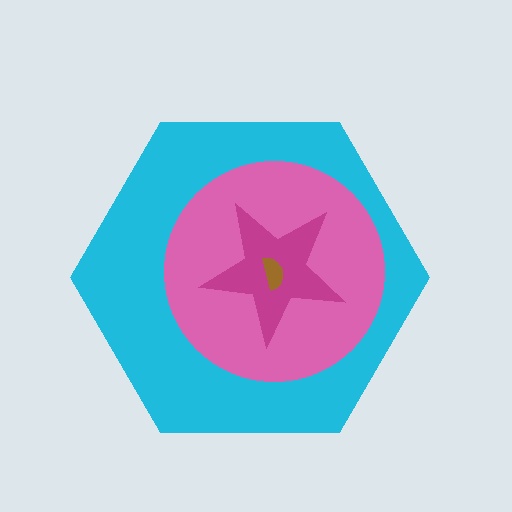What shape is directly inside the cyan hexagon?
The pink circle.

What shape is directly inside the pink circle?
The magenta star.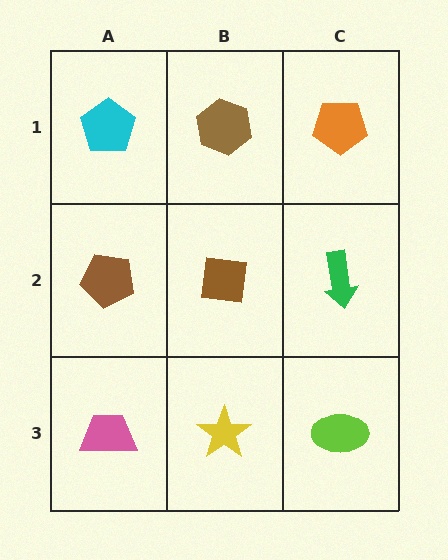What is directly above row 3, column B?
A brown square.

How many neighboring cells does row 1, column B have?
3.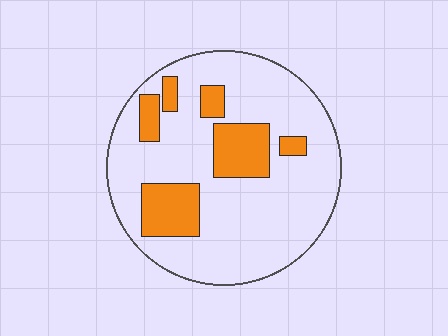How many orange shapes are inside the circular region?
6.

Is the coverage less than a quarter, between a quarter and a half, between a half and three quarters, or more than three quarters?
Less than a quarter.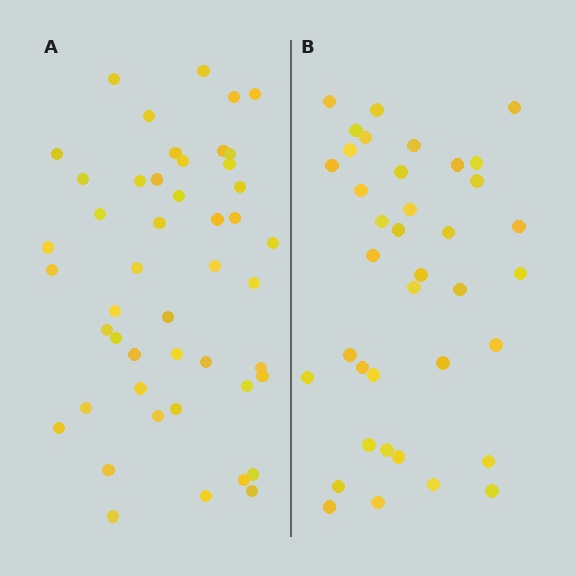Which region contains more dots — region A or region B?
Region A (the left region) has more dots.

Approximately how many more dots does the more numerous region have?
Region A has roughly 8 or so more dots than region B.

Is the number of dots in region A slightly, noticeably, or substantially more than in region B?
Region A has only slightly more — the two regions are fairly close. The ratio is roughly 1.2 to 1.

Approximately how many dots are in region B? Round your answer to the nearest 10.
About 40 dots. (The exact count is 38, which rounds to 40.)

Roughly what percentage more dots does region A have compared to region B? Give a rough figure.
About 25% more.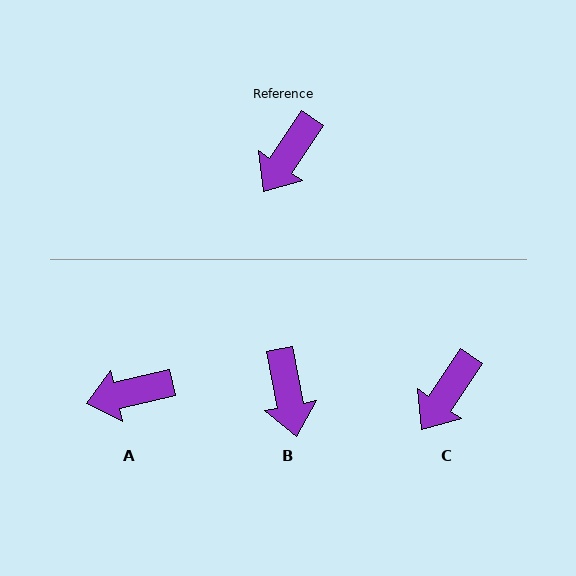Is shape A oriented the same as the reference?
No, it is off by about 42 degrees.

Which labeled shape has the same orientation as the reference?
C.